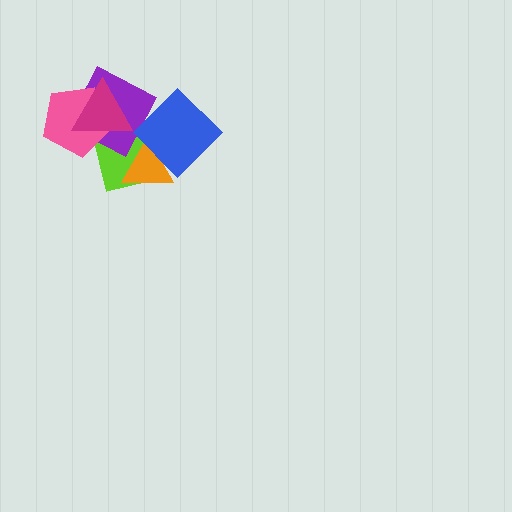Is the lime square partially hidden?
Yes, it is partially covered by another shape.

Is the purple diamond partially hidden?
Yes, it is partially covered by another shape.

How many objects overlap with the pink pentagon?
3 objects overlap with the pink pentagon.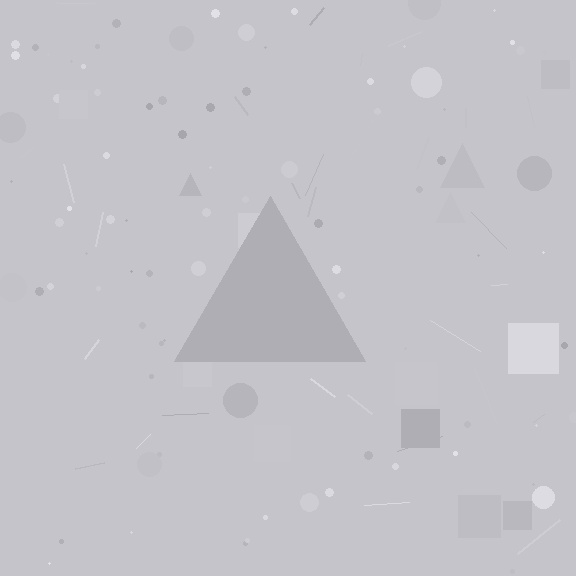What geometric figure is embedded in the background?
A triangle is embedded in the background.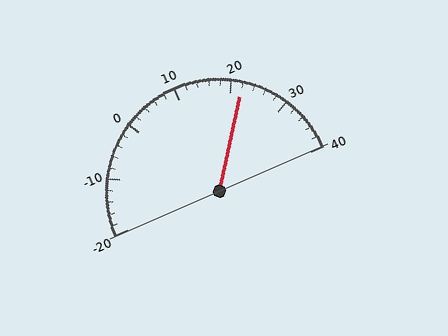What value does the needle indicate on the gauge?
The needle indicates approximately 22.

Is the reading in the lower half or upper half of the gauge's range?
The reading is in the upper half of the range (-20 to 40).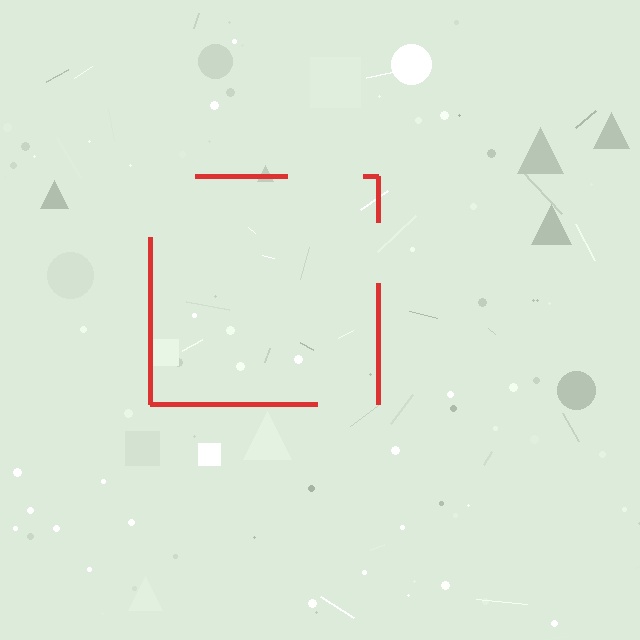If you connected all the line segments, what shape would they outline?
They would outline a square.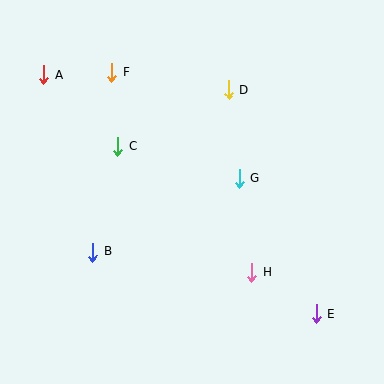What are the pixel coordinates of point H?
Point H is at (252, 272).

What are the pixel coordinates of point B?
Point B is at (93, 252).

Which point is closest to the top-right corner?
Point D is closest to the top-right corner.